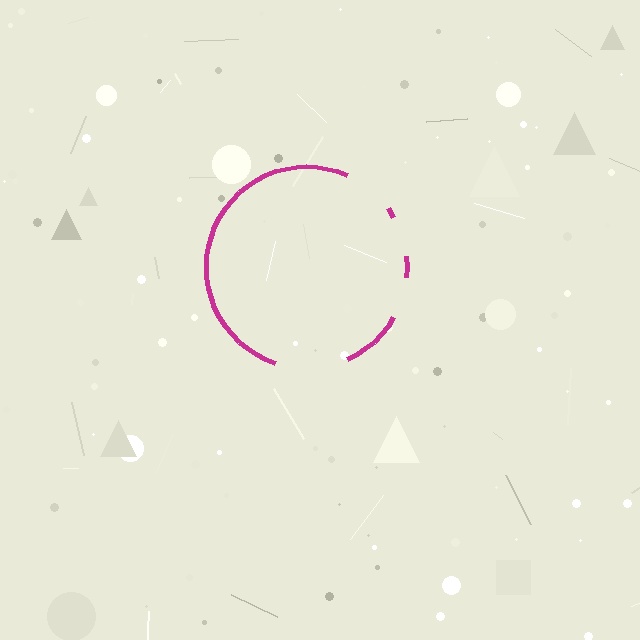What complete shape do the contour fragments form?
The contour fragments form a circle.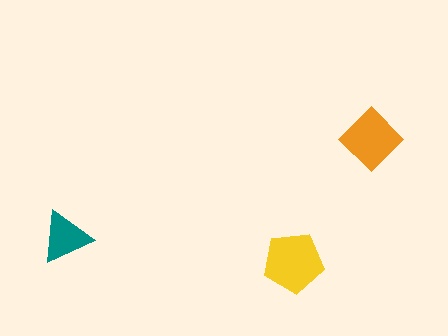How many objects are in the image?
There are 3 objects in the image.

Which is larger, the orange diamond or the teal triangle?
The orange diamond.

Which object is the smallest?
The teal triangle.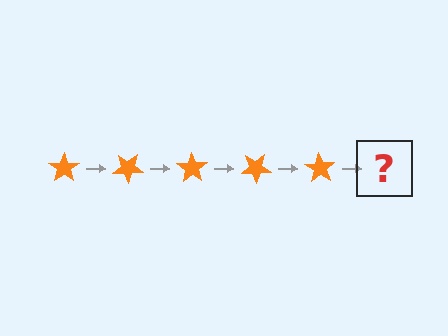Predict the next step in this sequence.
The next step is an orange star rotated 175 degrees.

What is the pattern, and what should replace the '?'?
The pattern is that the star rotates 35 degrees each step. The '?' should be an orange star rotated 175 degrees.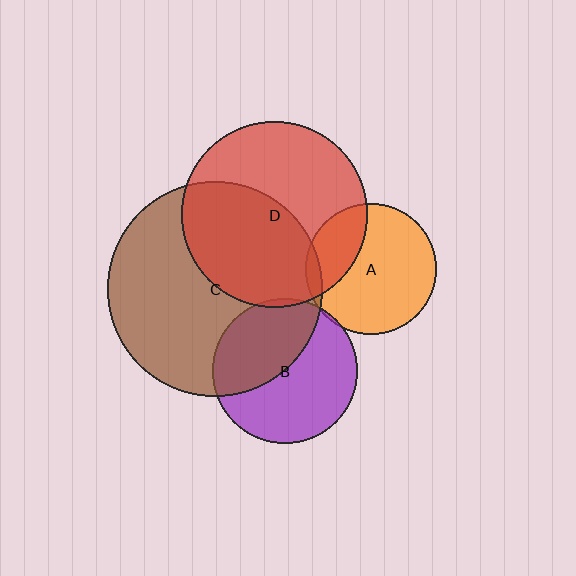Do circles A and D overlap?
Yes.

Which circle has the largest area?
Circle C (brown).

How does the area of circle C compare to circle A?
Approximately 2.7 times.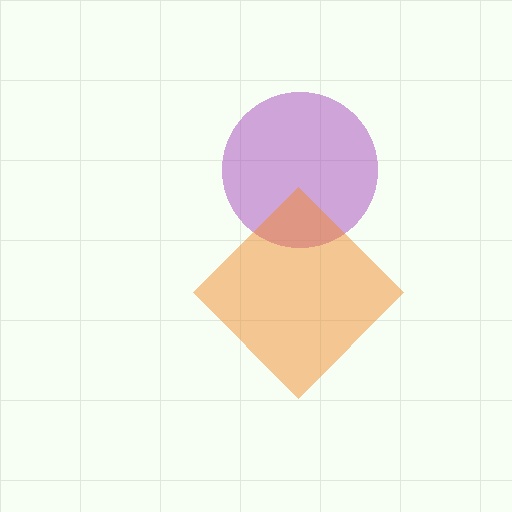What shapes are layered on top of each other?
The layered shapes are: a purple circle, an orange diamond.